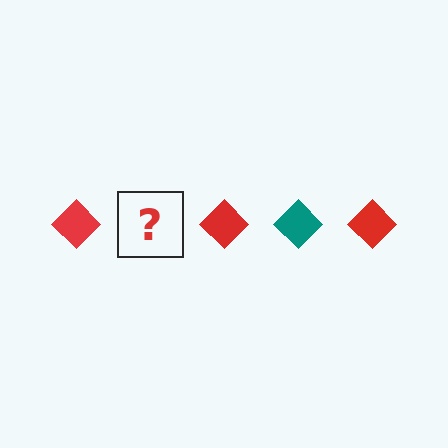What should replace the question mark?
The question mark should be replaced with a teal diamond.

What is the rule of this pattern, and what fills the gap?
The rule is that the pattern cycles through red, teal diamonds. The gap should be filled with a teal diamond.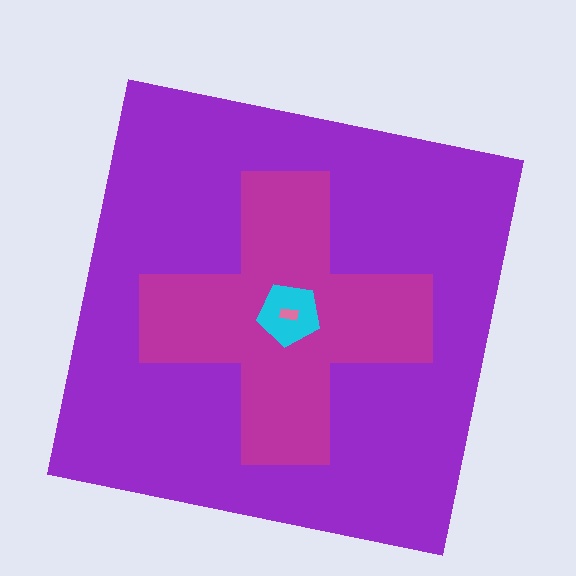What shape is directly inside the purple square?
The magenta cross.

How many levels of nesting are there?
4.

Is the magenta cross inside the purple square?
Yes.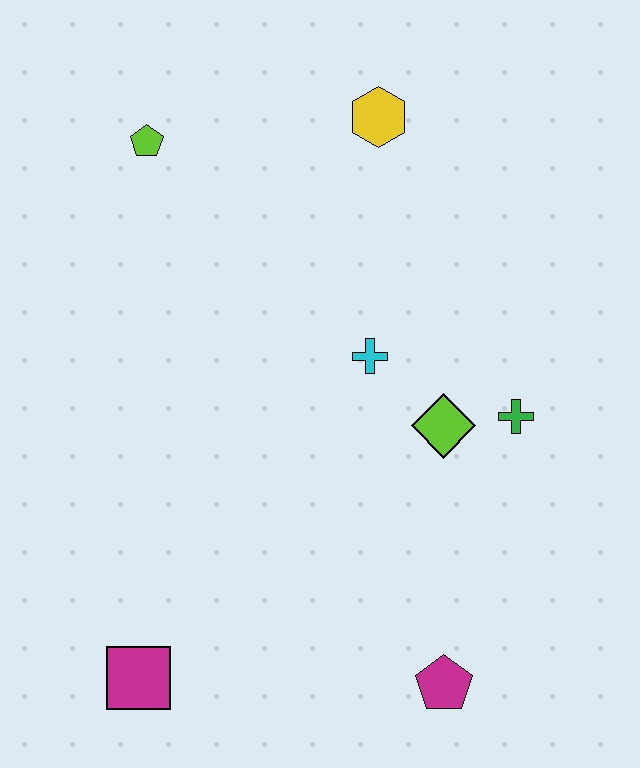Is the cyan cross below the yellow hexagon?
Yes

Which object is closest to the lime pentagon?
The yellow hexagon is closest to the lime pentagon.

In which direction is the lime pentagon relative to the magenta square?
The lime pentagon is above the magenta square.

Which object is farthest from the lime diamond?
The lime pentagon is farthest from the lime diamond.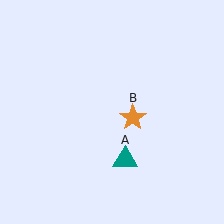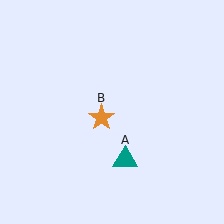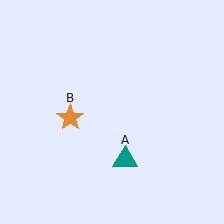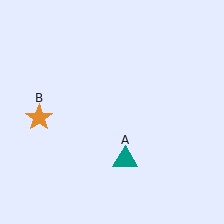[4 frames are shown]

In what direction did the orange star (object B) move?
The orange star (object B) moved left.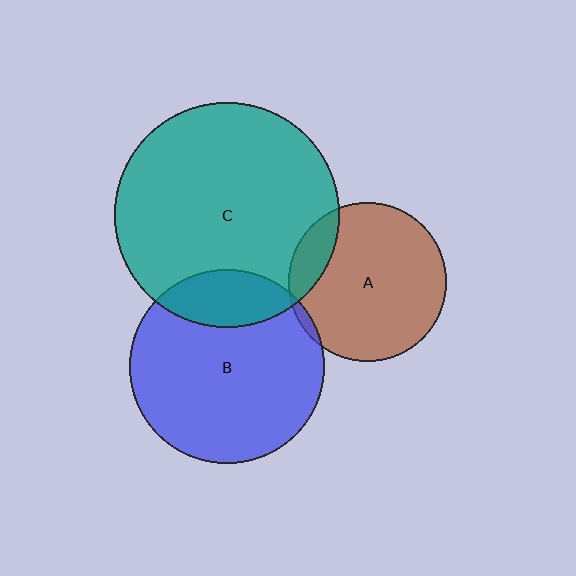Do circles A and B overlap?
Yes.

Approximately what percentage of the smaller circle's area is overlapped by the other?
Approximately 5%.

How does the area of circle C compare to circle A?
Approximately 2.0 times.